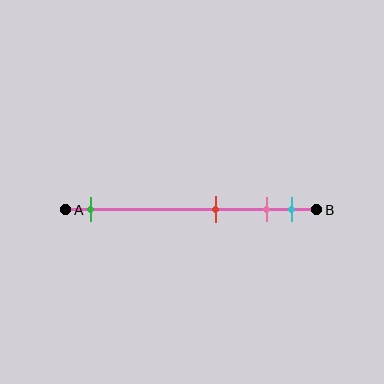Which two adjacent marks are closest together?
The pink and cyan marks are the closest adjacent pair.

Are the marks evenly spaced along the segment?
No, the marks are not evenly spaced.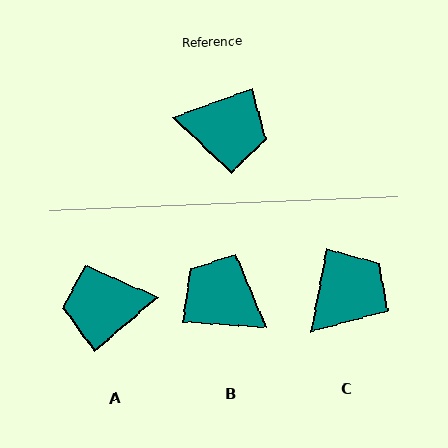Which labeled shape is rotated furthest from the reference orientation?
A, about 160 degrees away.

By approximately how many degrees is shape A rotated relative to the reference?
Approximately 160 degrees clockwise.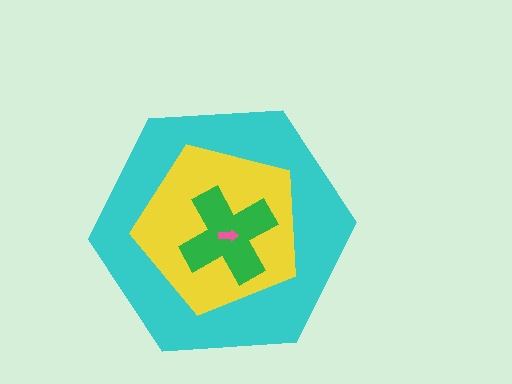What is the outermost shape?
The cyan hexagon.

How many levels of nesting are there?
4.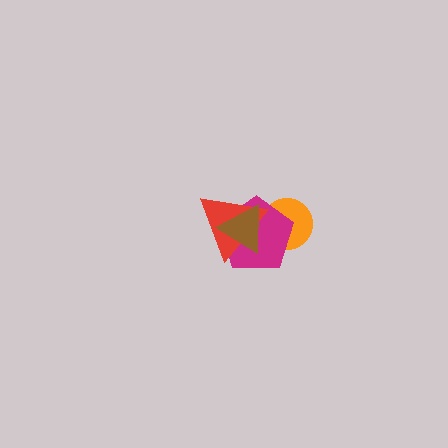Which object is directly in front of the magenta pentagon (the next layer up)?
The red triangle is directly in front of the magenta pentagon.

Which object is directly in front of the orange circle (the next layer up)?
The magenta pentagon is directly in front of the orange circle.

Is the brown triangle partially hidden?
No, no other shape covers it.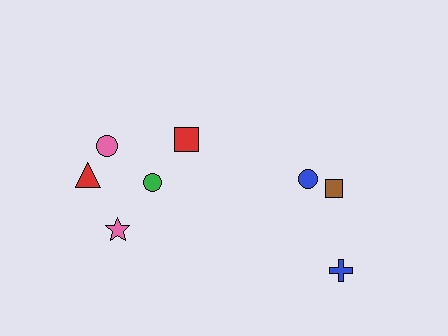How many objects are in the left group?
There are 5 objects.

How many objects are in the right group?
There are 3 objects.